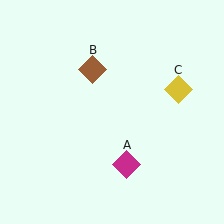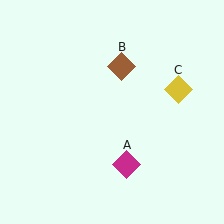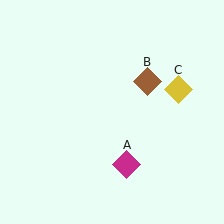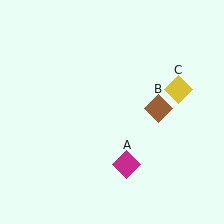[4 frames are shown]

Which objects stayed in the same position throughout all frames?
Magenta diamond (object A) and yellow diamond (object C) remained stationary.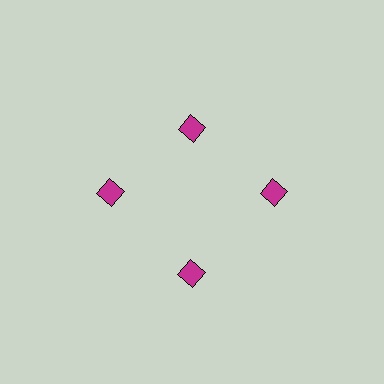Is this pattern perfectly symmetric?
No. The 4 magenta diamonds are arranged in a ring, but one element near the 12 o'clock position is pulled inward toward the center, breaking the 4-fold rotational symmetry.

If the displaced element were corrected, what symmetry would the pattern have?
It would have 4-fold rotational symmetry — the pattern would map onto itself every 90 degrees.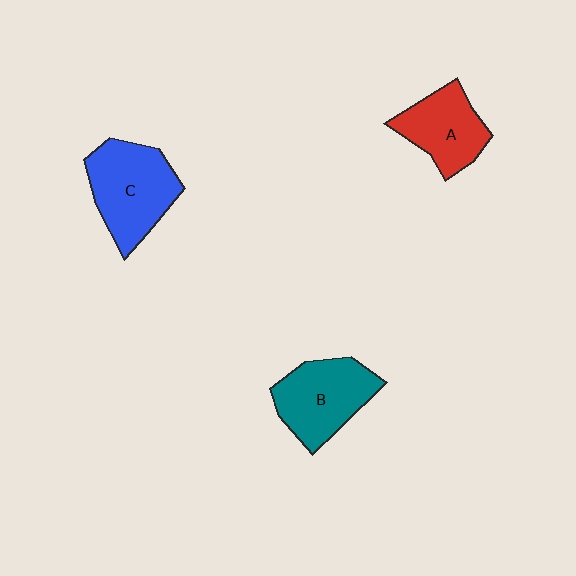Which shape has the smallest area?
Shape A (red).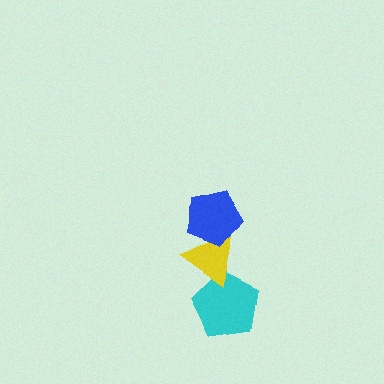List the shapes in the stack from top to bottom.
From top to bottom: the blue pentagon, the yellow triangle, the cyan pentagon.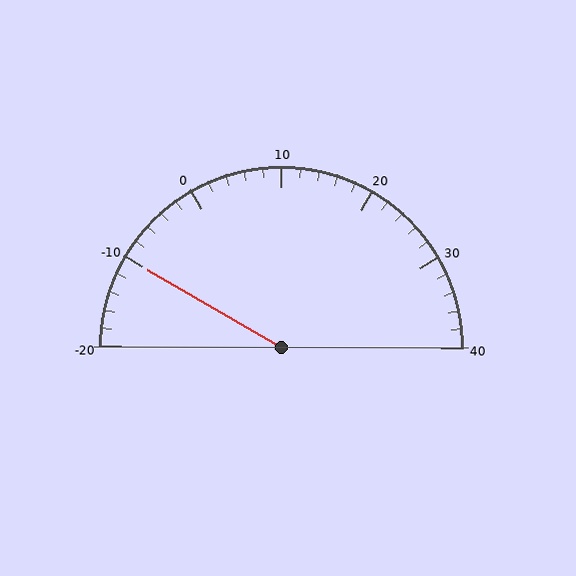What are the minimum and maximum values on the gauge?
The gauge ranges from -20 to 40.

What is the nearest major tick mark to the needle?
The nearest major tick mark is -10.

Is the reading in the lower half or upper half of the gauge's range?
The reading is in the lower half of the range (-20 to 40).